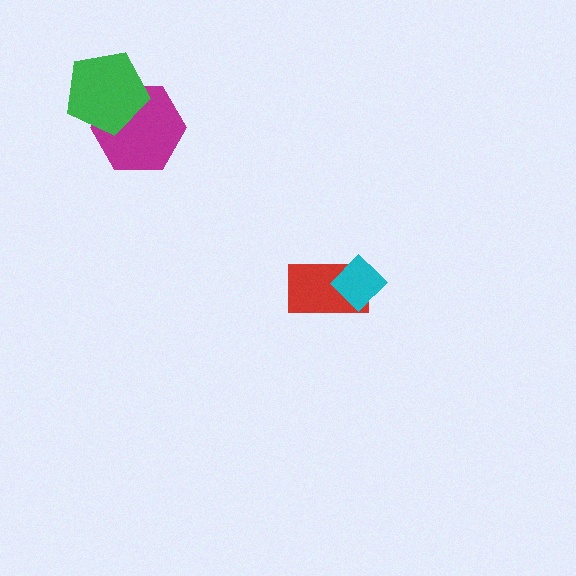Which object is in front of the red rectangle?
The cyan diamond is in front of the red rectangle.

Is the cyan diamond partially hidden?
No, no other shape covers it.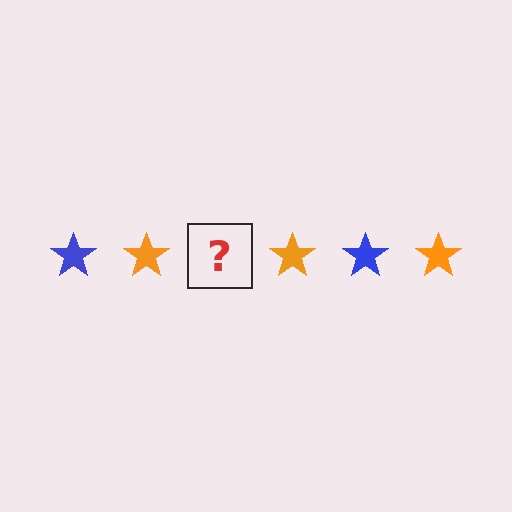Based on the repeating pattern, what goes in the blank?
The blank should be a blue star.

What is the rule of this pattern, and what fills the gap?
The rule is that the pattern cycles through blue, orange stars. The gap should be filled with a blue star.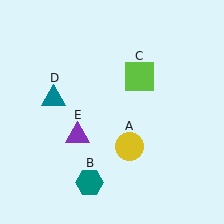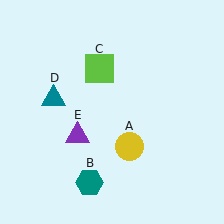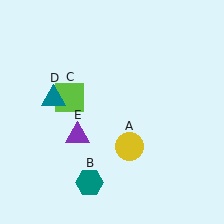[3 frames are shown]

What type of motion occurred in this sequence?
The lime square (object C) rotated counterclockwise around the center of the scene.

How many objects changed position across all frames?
1 object changed position: lime square (object C).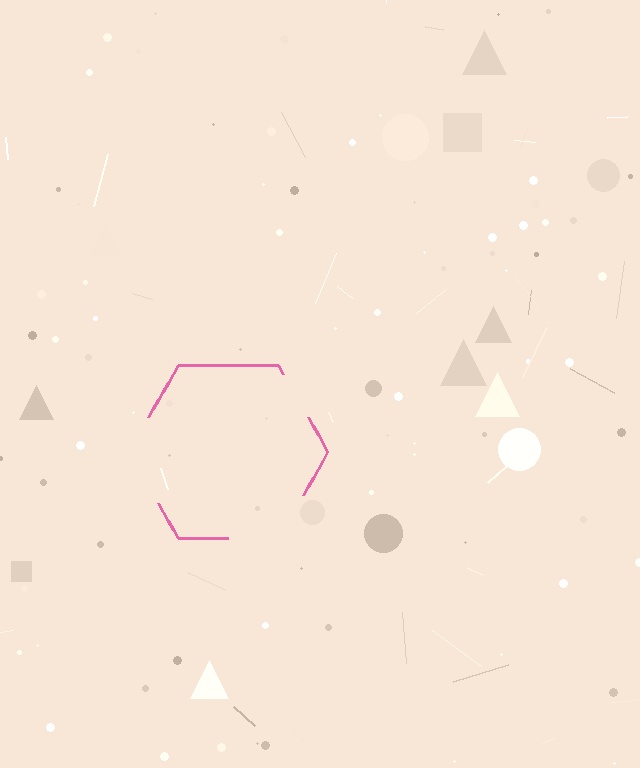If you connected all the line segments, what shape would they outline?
They would outline a hexagon.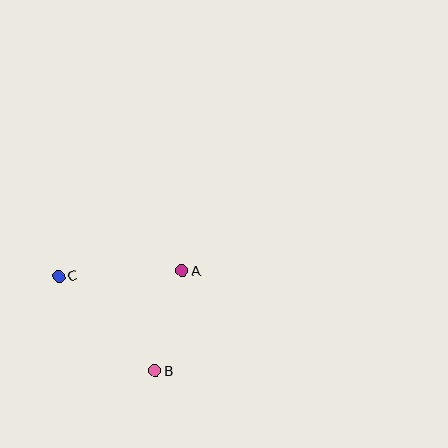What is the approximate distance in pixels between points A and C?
The distance between A and C is approximately 124 pixels.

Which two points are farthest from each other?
Points B and C are farthest from each other.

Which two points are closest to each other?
Points A and B are closest to each other.